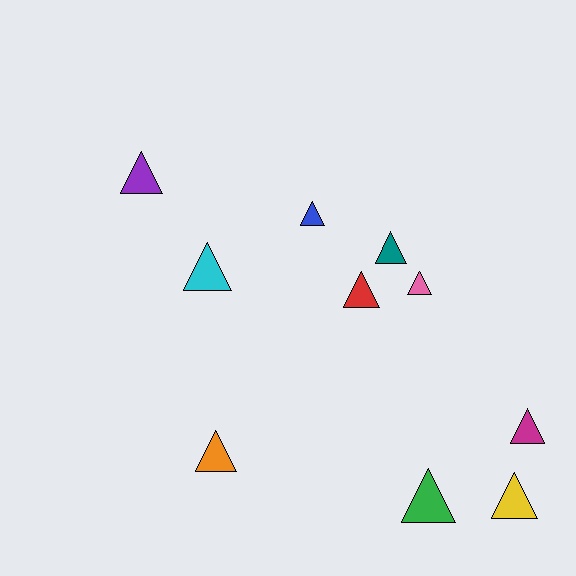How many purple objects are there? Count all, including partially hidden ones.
There is 1 purple object.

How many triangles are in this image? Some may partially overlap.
There are 10 triangles.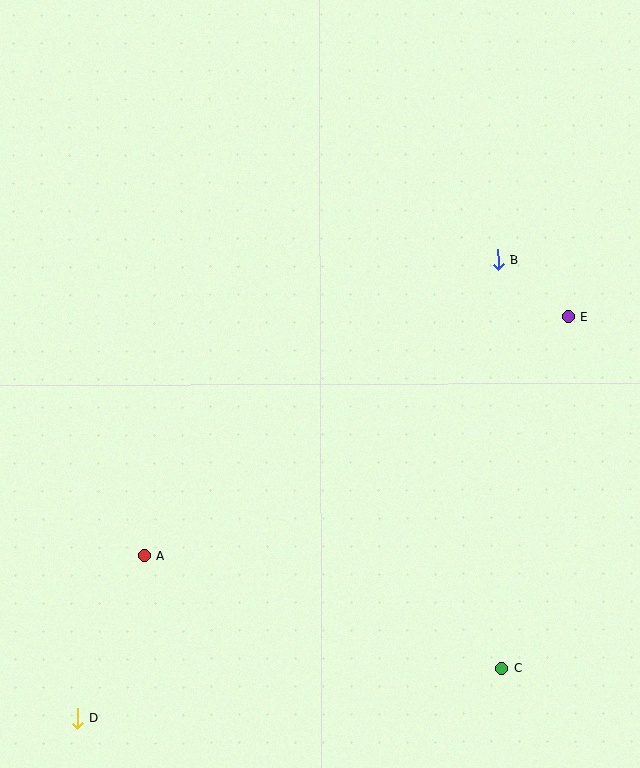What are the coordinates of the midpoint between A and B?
The midpoint between A and B is at (321, 408).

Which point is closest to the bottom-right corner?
Point C is closest to the bottom-right corner.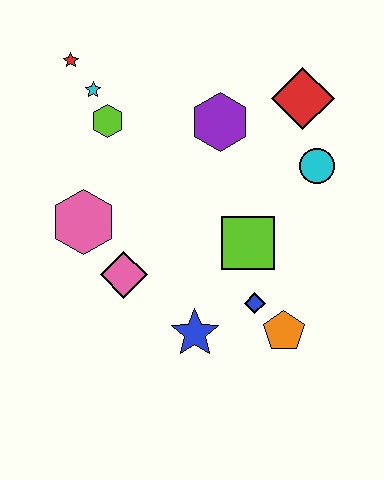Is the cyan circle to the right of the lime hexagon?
Yes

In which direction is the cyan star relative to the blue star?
The cyan star is above the blue star.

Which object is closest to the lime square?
The blue diamond is closest to the lime square.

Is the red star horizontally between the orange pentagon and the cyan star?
No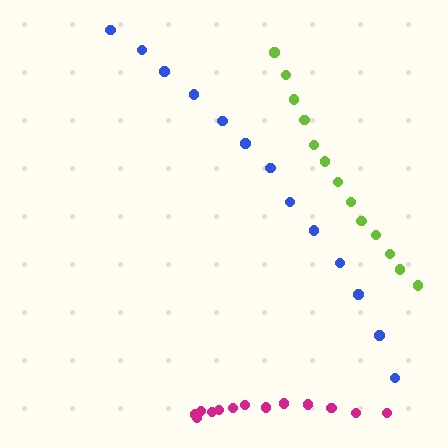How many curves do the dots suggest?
There are 3 distinct paths.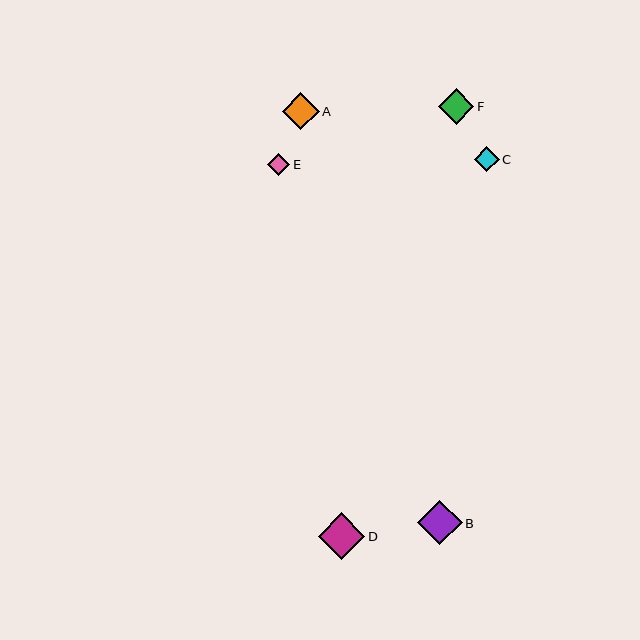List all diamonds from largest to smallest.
From largest to smallest: D, B, A, F, C, E.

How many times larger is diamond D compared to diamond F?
Diamond D is approximately 1.3 times the size of diamond F.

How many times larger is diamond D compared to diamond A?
Diamond D is approximately 1.3 times the size of diamond A.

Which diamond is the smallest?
Diamond E is the smallest with a size of approximately 22 pixels.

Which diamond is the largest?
Diamond D is the largest with a size of approximately 47 pixels.